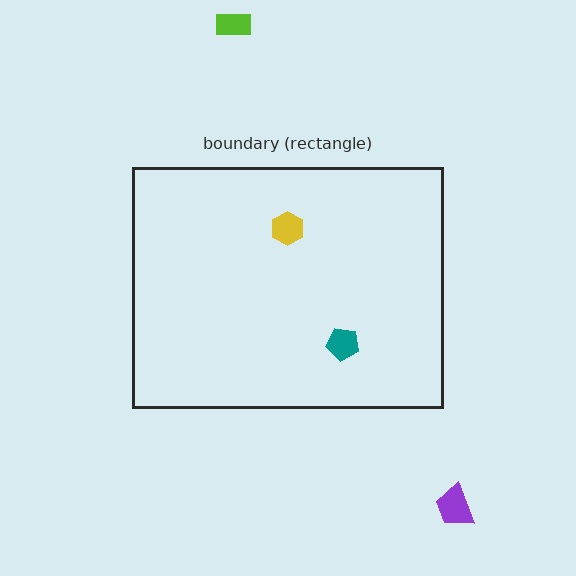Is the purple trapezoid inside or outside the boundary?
Outside.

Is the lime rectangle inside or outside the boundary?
Outside.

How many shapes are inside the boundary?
2 inside, 2 outside.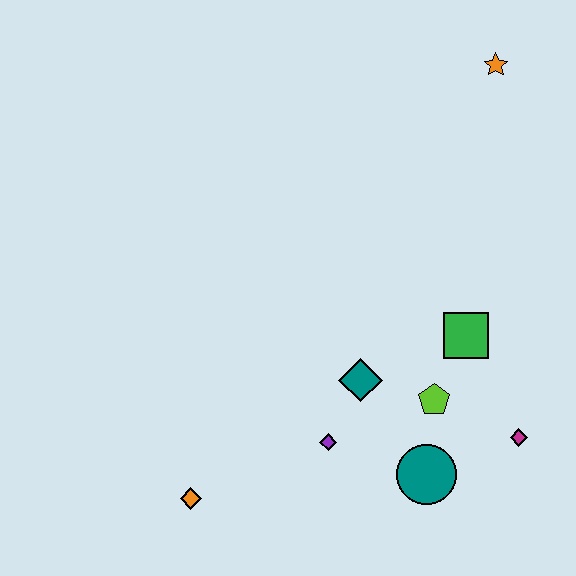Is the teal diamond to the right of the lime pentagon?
No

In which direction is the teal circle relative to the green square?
The teal circle is below the green square.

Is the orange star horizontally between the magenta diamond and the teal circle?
Yes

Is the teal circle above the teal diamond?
No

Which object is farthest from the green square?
The orange diamond is farthest from the green square.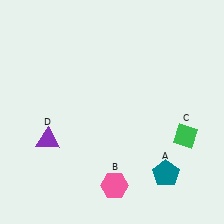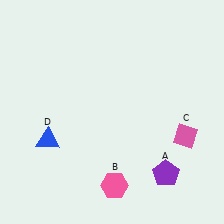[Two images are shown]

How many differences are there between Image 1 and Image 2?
There are 3 differences between the two images.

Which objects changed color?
A changed from teal to purple. C changed from green to pink. D changed from purple to blue.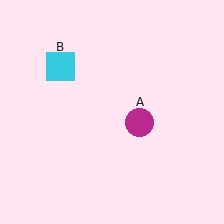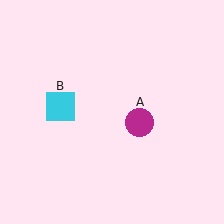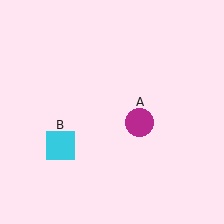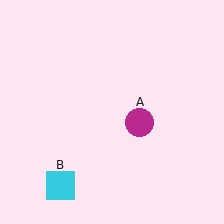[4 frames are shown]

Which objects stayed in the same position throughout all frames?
Magenta circle (object A) remained stationary.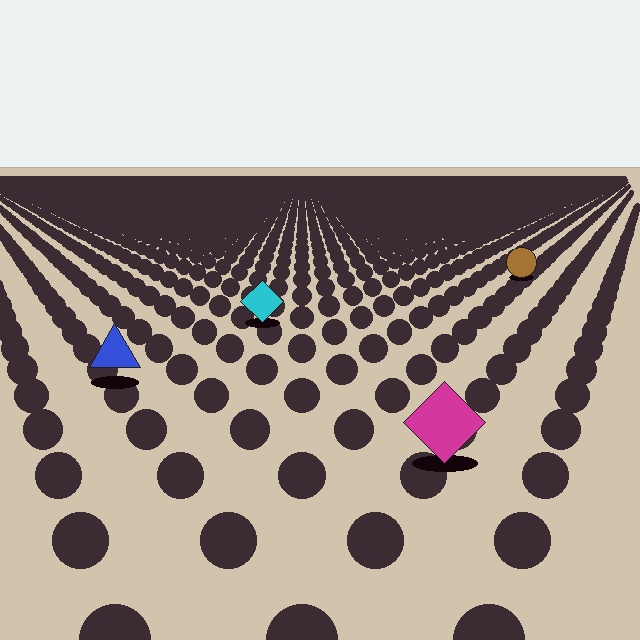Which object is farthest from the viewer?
The brown circle is farthest from the viewer. It appears smaller and the ground texture around it is denser.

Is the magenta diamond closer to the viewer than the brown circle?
Yes. The magenta diamond is closer — you can tell from the texture gradient: the ground texture is coarser near it.